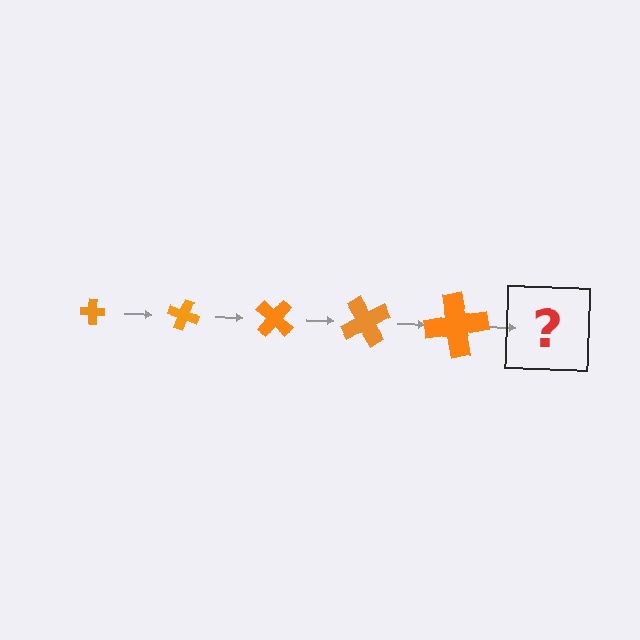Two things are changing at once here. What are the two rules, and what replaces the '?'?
The two rules are that the cross grows larger each step and it rotates 20 degrees each step. The '?' should be a cross, larger than the previous one and rotated 100 degrees from the start.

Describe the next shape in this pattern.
It should be a cross, larger than the previous one and rotated 100 degrees from the start.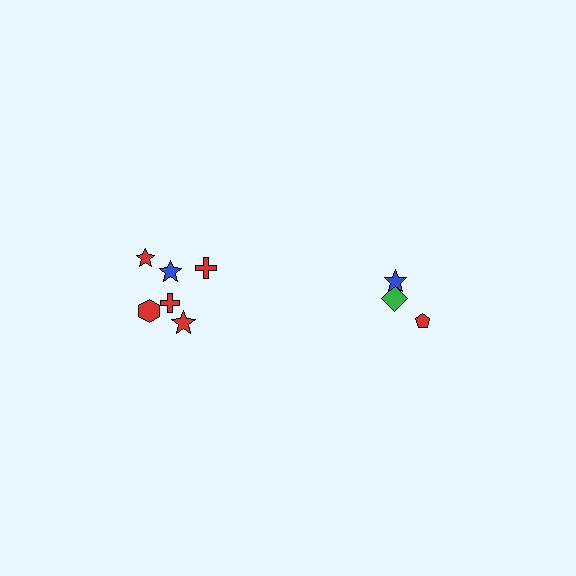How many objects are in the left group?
There are 6 objects.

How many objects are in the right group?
There are 3 objects.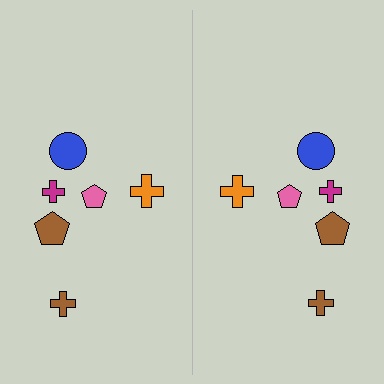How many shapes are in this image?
There are 12 shapes in this image.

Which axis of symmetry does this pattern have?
The pattern has a vertical axis of symmetry running through the center of the image.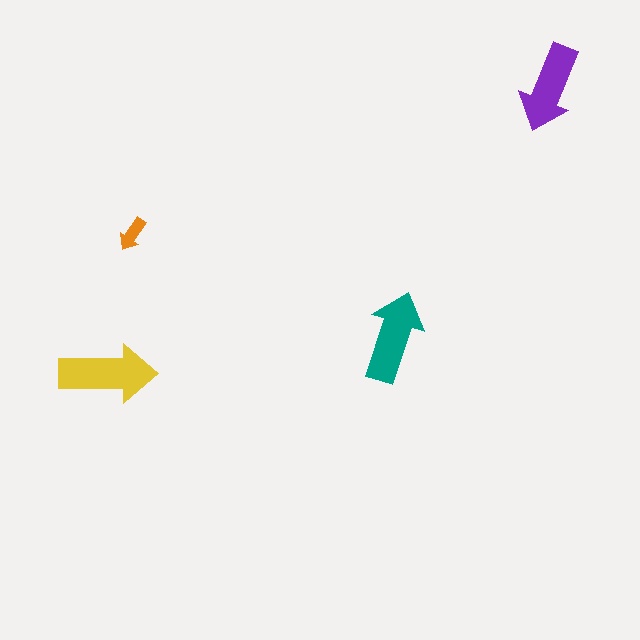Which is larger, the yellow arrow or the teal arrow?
The yellow one.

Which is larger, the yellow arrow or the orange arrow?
The yellow one.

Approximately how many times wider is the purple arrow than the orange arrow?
About 2.5 times wider.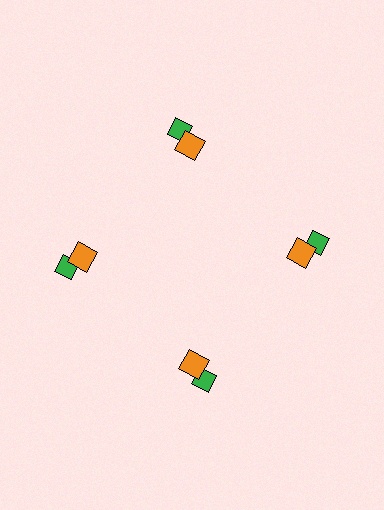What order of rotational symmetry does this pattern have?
This pattern has 4-fold rotational symmetry.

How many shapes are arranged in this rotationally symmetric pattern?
There are 8 shapes, arranged in 4 groups of 2.